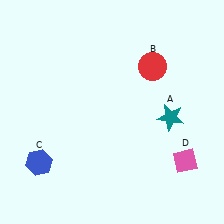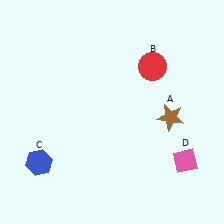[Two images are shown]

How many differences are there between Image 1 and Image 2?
There is 1 difference between the two images.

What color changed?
The star (A) changed from teal in Image 1 to brown in Image 2.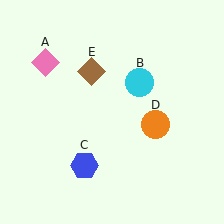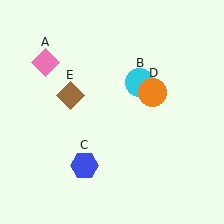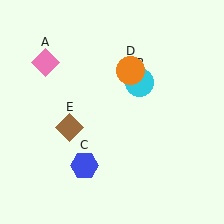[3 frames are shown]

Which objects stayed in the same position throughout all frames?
Pink diamond (object A) and cyan circle (object B) and blue hexagon (object C) remained stationary.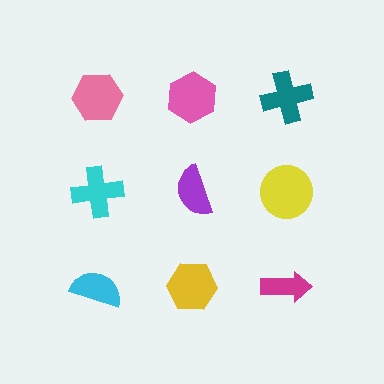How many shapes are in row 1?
3 shapes.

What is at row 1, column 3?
A teal cross.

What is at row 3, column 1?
A cyan semicircle.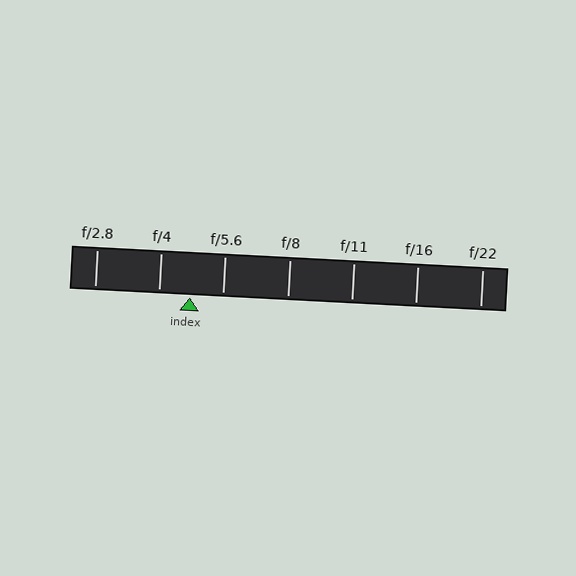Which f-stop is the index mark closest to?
The index mark is closest to f/4.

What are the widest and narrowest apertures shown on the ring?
The widest aperture shown is f/2.8 and the narrowest is f/22.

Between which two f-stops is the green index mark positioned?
The index mark is between f/4 and f/5.6.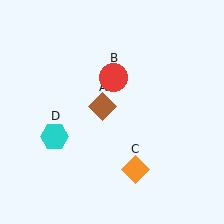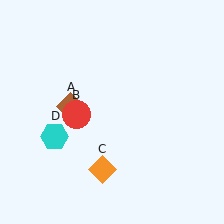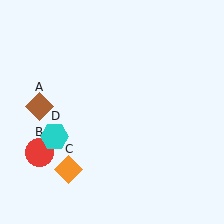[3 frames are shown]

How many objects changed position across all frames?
3 objects changed position: brown diamond (object A), red circle (object B), orange diamond (object C).